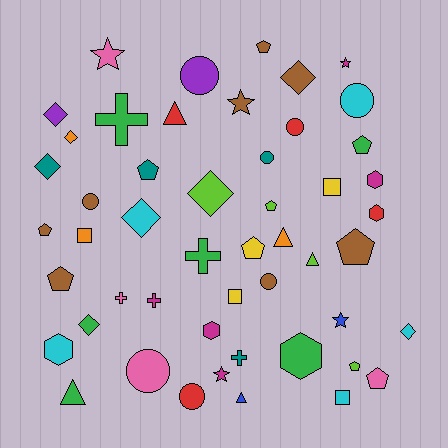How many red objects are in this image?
There are 4 red objects.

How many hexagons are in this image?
There are 5 hexagons.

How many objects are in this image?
There are 50 objects.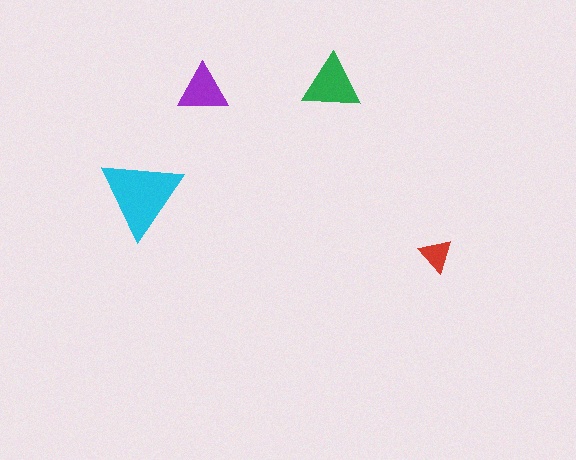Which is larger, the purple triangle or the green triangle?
The green one.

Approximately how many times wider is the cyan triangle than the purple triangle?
About 1.5 times wider.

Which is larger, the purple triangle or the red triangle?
The purple one.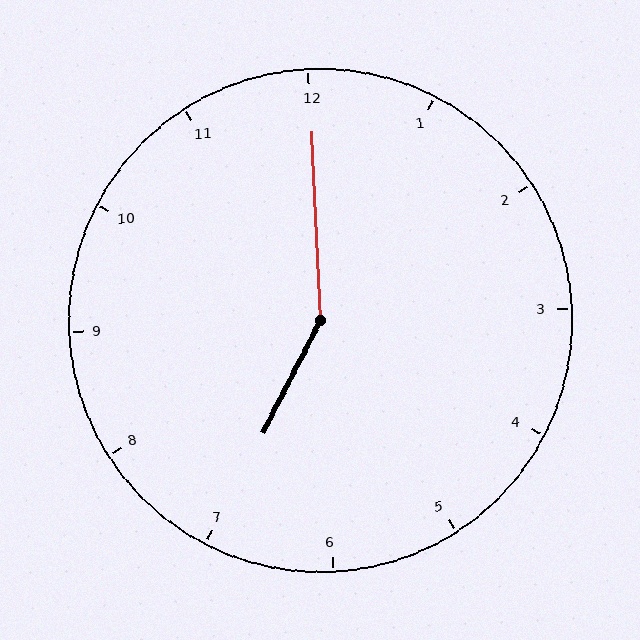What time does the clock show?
7:00.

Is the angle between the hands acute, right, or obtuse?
It is obtuse.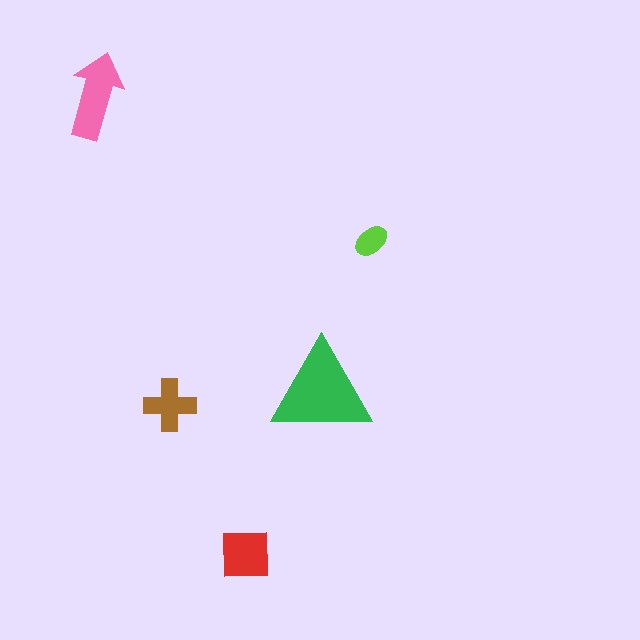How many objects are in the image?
There are 5 objects in the image.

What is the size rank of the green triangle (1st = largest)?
1st.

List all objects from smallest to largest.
The lime ellipse, the brown cross, the red square, the pink arrow, the green triangle.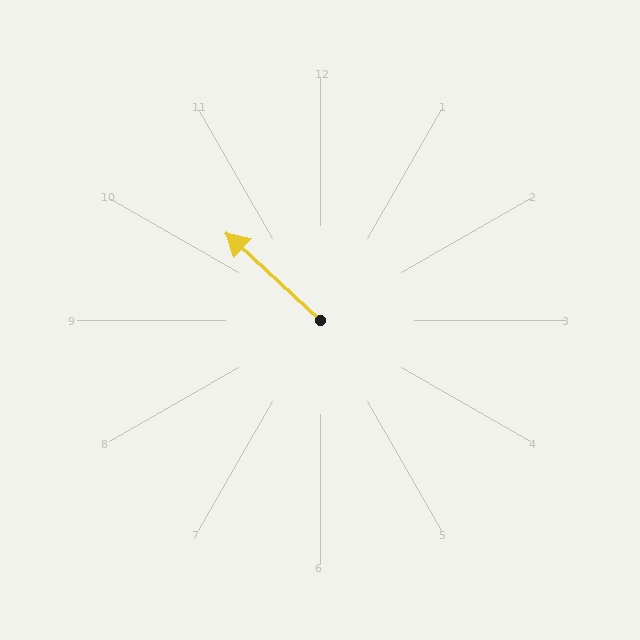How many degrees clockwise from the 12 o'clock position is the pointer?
Approximately 313 degrees.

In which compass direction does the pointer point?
Northwest.